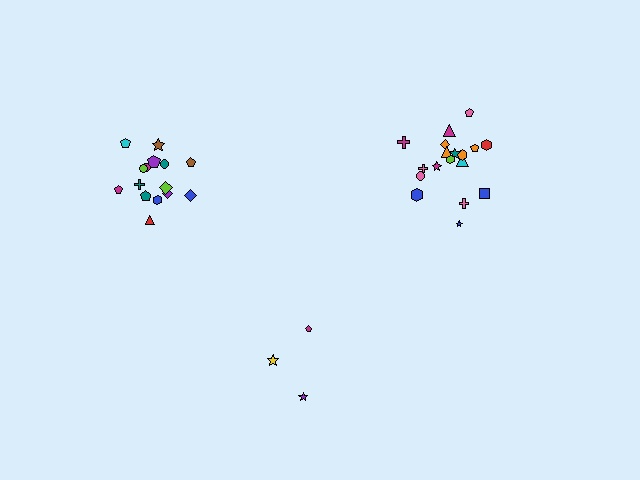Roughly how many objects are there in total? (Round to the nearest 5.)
Roughly 35 objects in total.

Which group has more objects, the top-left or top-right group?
The top-right group.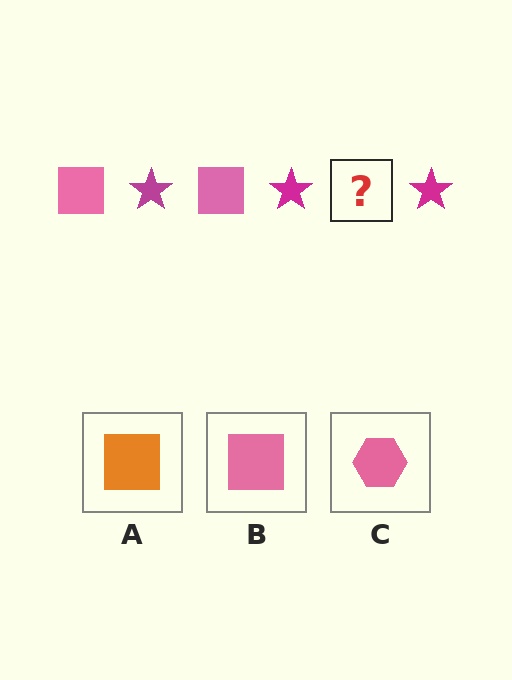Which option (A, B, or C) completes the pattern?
B.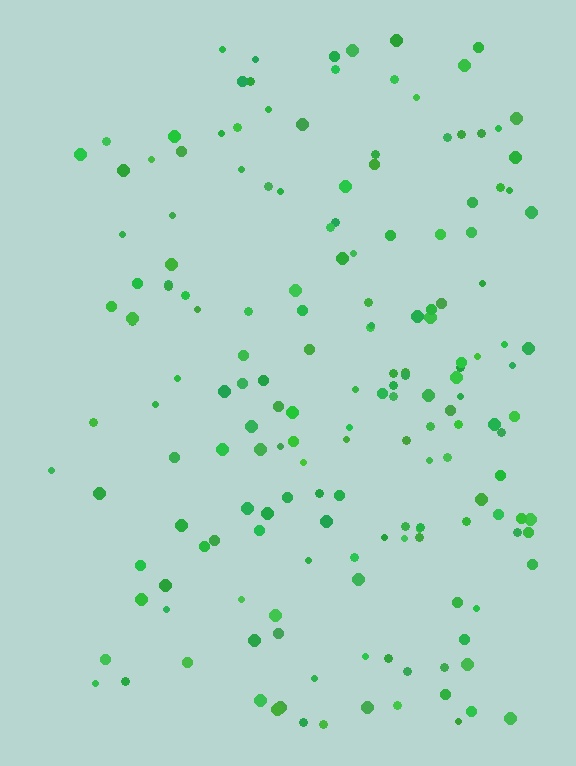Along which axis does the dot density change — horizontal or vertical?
Horizontal.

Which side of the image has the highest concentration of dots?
The right.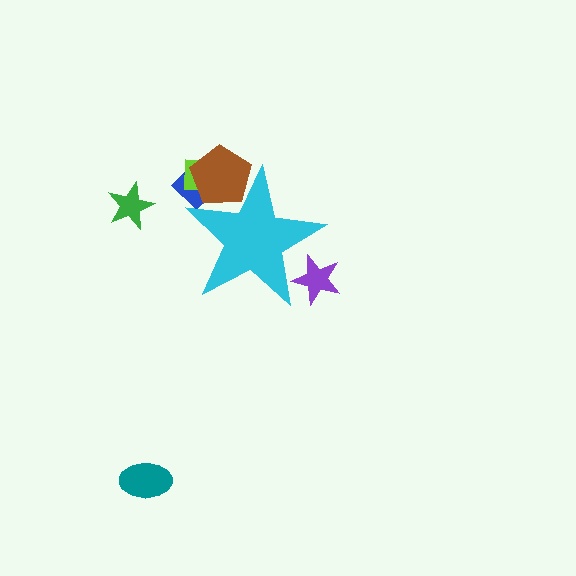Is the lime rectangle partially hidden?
Yes, the lime rectangle is partially hidden behind the cyan star.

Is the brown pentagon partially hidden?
Yes, the brown pentagon is partially hidden behind the cyan star.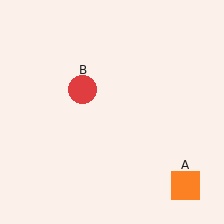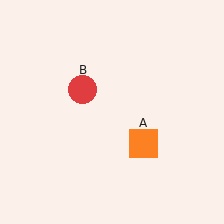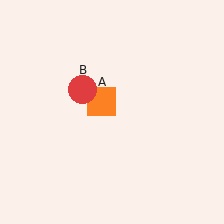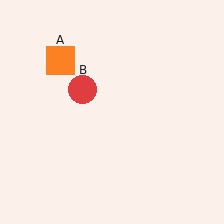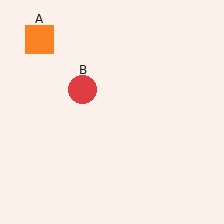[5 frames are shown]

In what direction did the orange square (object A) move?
The orange square (object A) moved up and to the left.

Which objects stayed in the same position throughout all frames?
Red circle (object B) remained stationary.